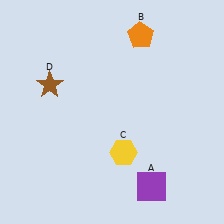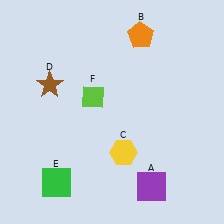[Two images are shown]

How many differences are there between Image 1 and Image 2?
There are 2 differences between the two images.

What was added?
A green square (E), a lime diamond (F) were added in Image 2.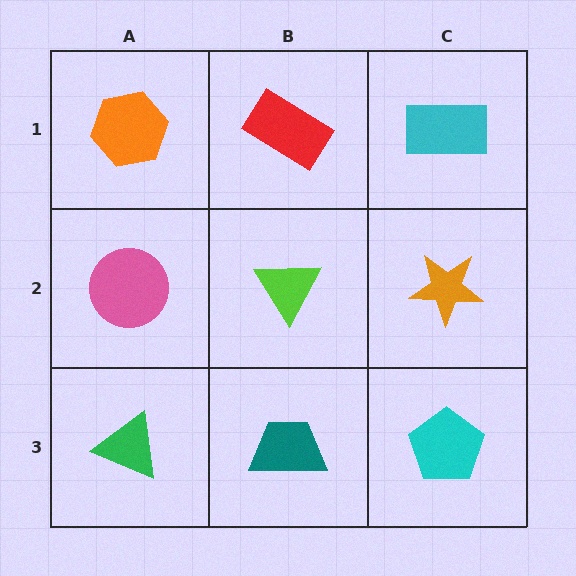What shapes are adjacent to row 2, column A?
An orange hexagon (row 1, column A), a green triangle (row 3, column A), a lime triangle (row 2, column B).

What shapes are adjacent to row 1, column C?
An orange star (row 2, column C), a red rectangle (row 1, column B).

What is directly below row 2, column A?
A green triangle.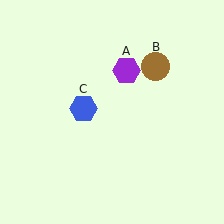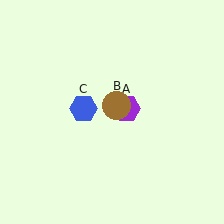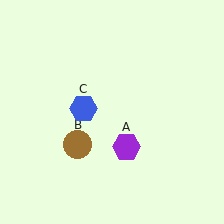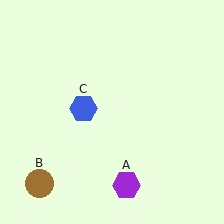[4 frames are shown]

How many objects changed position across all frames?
2 objects changed position: purple hexagon (object A), brown circle (object B).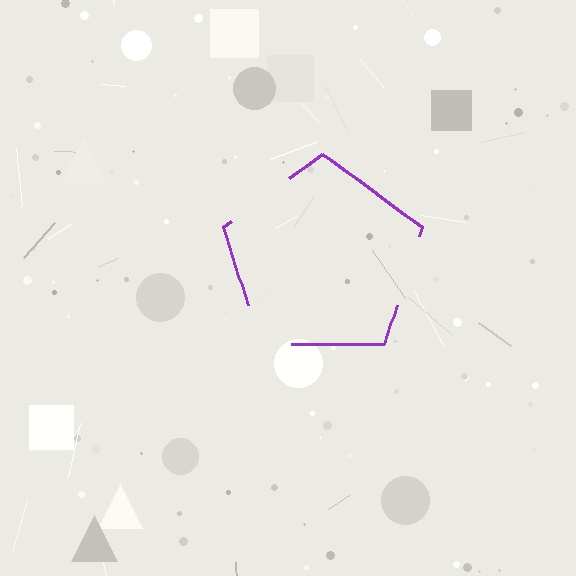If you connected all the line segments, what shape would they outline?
They would outline a pentagon.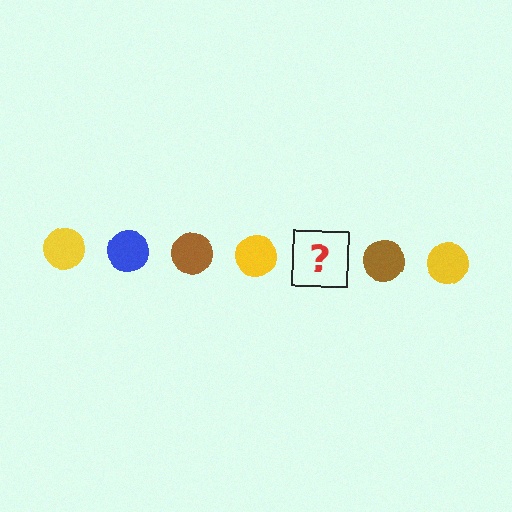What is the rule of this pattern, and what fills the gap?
The rule is that the pattern cycles through yellow, blue, brown circles. The gap should be filled with a blue circle.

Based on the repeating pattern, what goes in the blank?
The blank should be a blue circle.